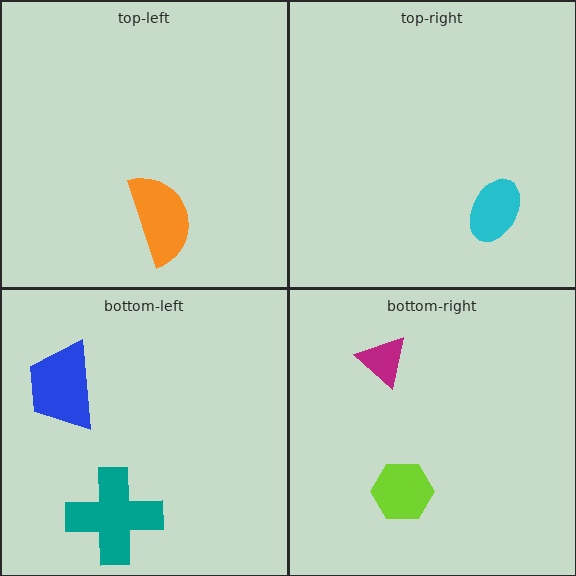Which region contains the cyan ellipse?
The top-right region.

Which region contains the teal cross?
The bottom-left region.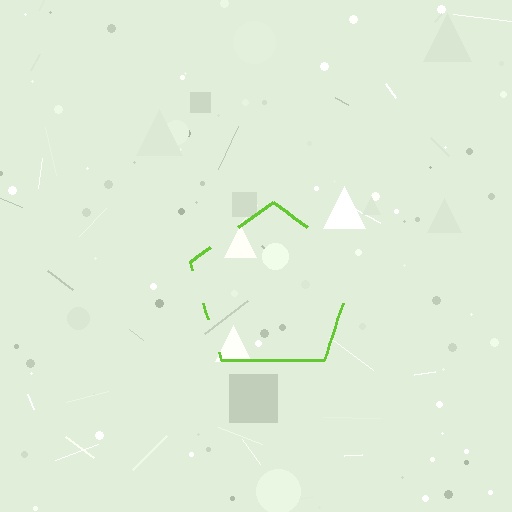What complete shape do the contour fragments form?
The contour fragments form a pentagon.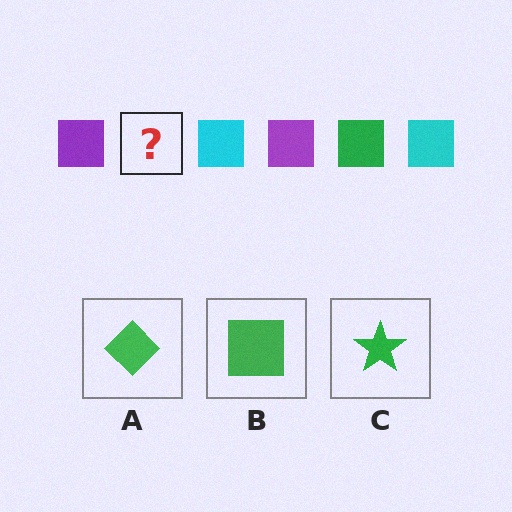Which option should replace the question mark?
Option B.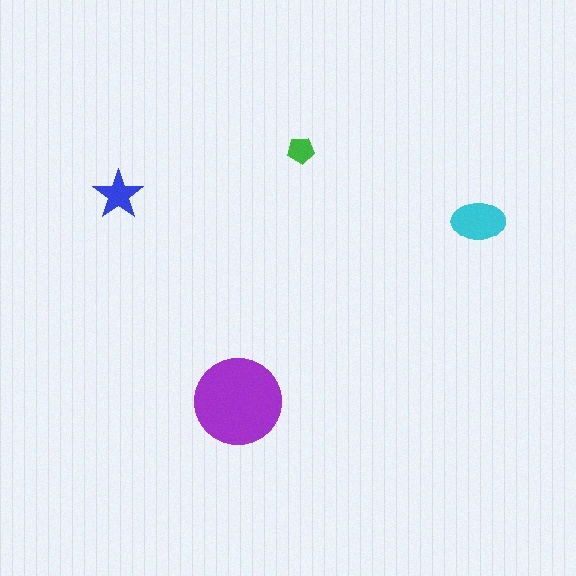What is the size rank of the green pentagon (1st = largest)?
4th.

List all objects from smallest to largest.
The green pentagon, the blue star, the cyan ellipse, the purple circle.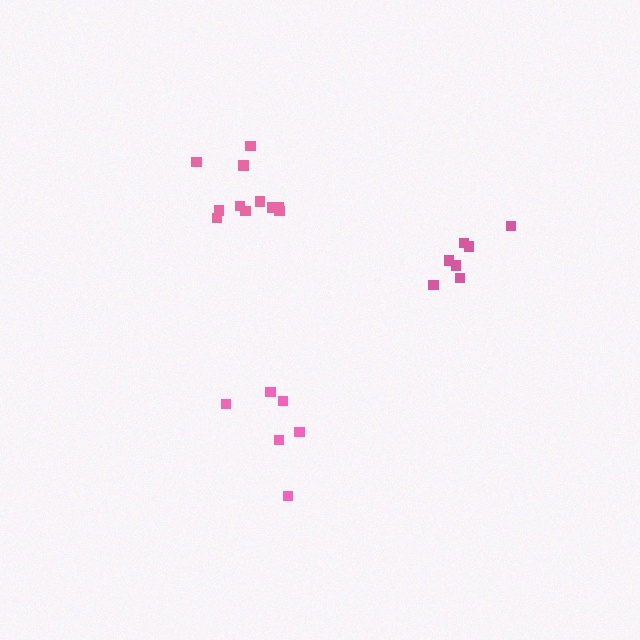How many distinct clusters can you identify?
There are 3 distinct clusters.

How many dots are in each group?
Group 1: 6 dots, Group 2: 7 dots, Group 3: 11 dots (24 total).